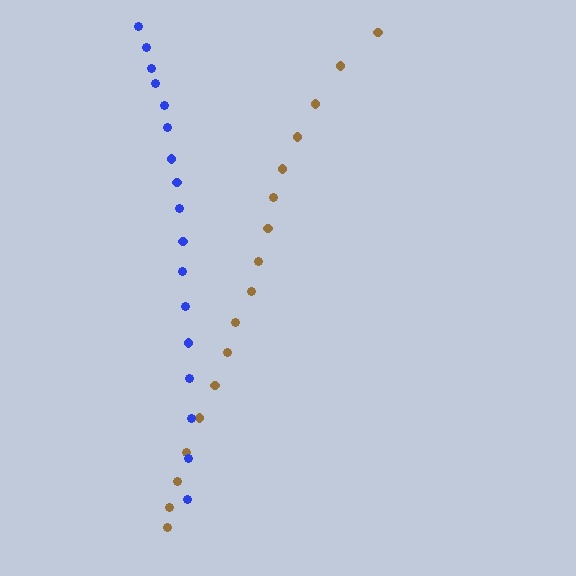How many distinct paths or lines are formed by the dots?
There are 2 distinct paths.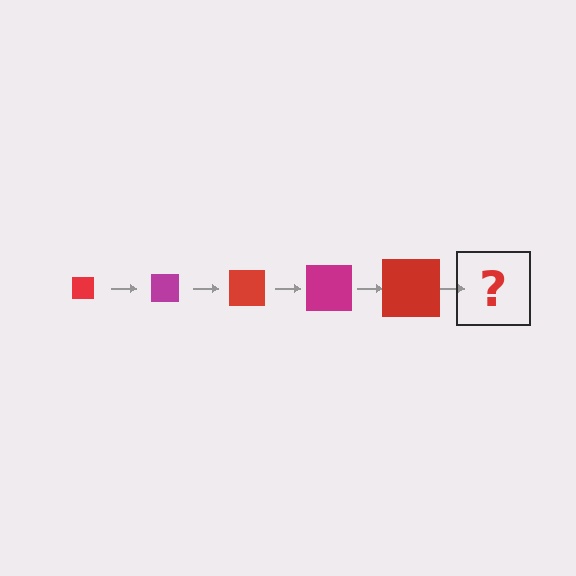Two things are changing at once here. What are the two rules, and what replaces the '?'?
The two rules are that the square grows larger each step and the color cycles through red and magenta. The '?' should be a magenta square, larger than the previous one.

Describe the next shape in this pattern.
It should be a magenta square, larger than the previous one.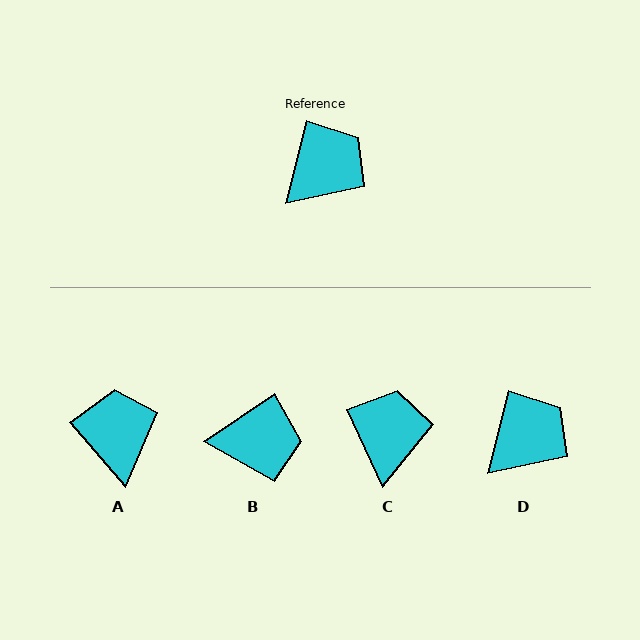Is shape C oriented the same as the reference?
No, it is off by about 39 degrees.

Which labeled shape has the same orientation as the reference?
D.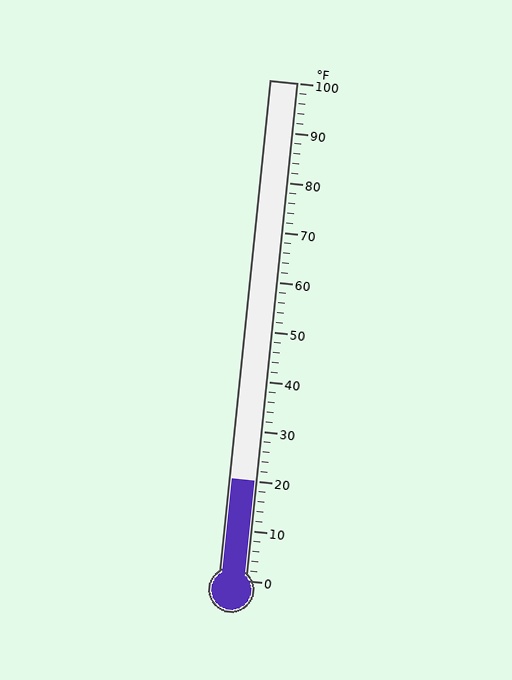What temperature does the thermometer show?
The thermometer shows approximately 20°F.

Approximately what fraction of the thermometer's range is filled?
The thermometer is filled to approximately 20% of its range.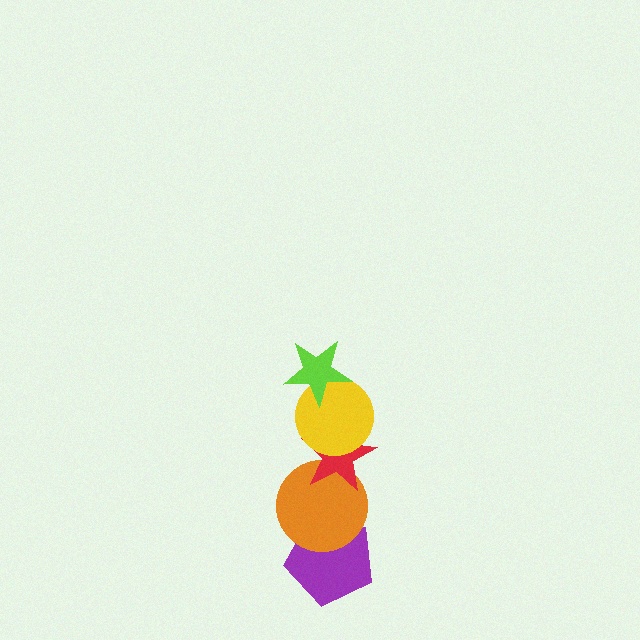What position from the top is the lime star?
The lime star is 1st from the top.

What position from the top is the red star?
The red star is 3rd from the top.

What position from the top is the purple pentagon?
The purple pentagon is 5th from the top.